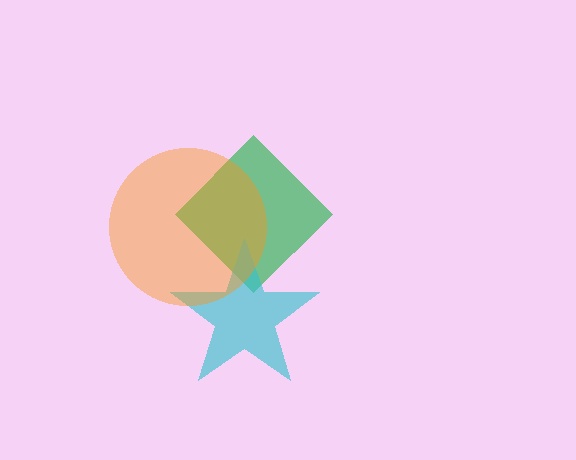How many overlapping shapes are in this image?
There are 3 overlapping shapes in the image.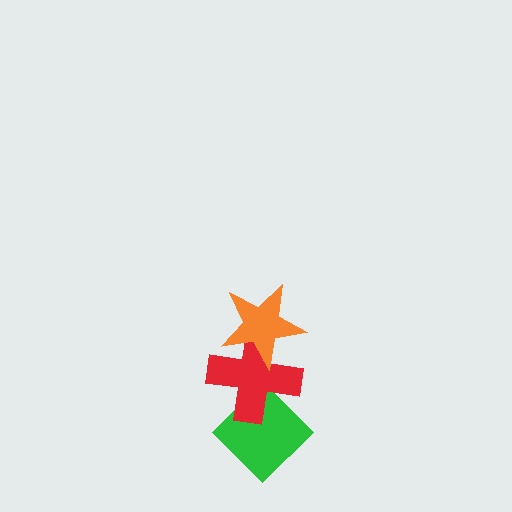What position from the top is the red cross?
The red cross is 2nd from the top.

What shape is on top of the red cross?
The orange star is on top of the red cross.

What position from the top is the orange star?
The orange star is 1st from the top.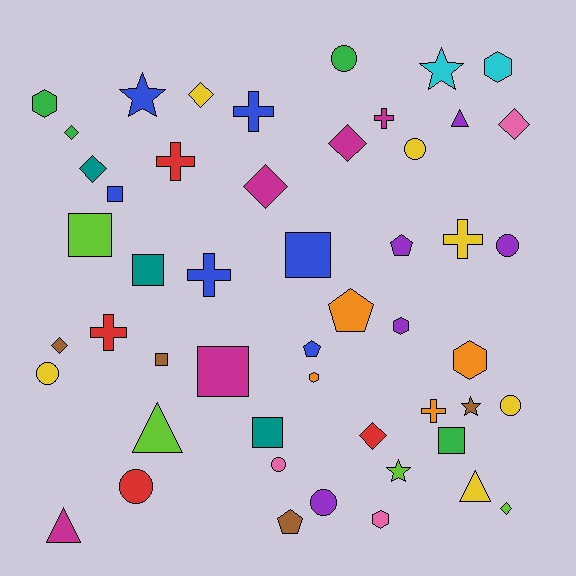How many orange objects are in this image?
There are 4 orange objects.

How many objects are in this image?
There are 50 objects.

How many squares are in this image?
There are 8 squares.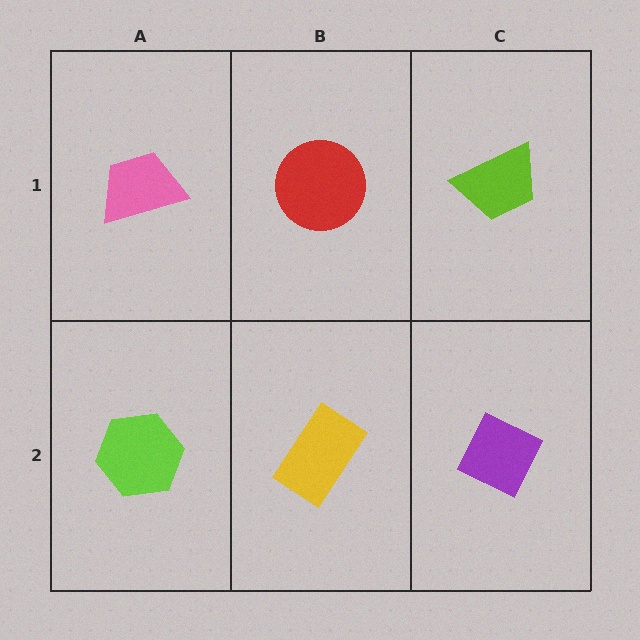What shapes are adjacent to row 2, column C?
A lime trapezoid (row 1, column C), a yellow rectangle (row 2, column B).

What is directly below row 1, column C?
A purple diamond.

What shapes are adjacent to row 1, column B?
A yellow rectangle (row 2, column B), a pink trapezoid (row 1, column A), a lime trapezoid (row 1, column C).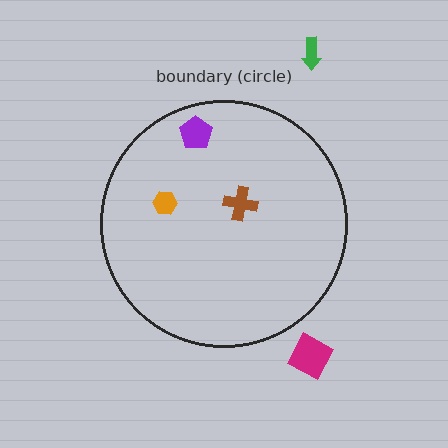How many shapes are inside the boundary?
3 inside, 2 outside.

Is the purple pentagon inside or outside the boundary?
Inside.